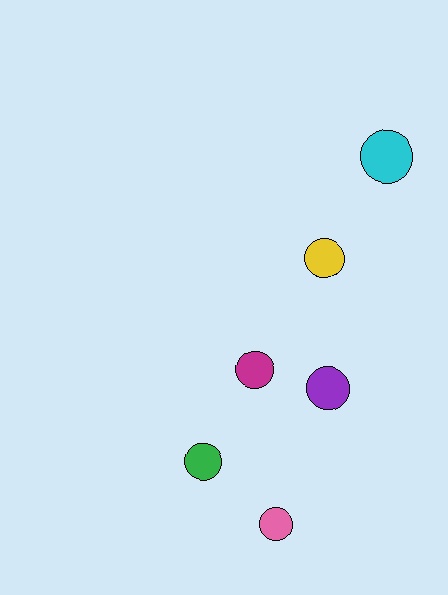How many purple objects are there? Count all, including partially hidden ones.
There is 1 purple object.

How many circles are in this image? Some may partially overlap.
There are 6 circles.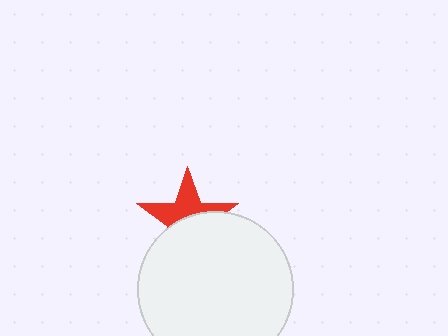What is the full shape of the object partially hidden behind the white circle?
The partially hidden object is a red star.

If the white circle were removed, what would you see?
You would see the complete red star.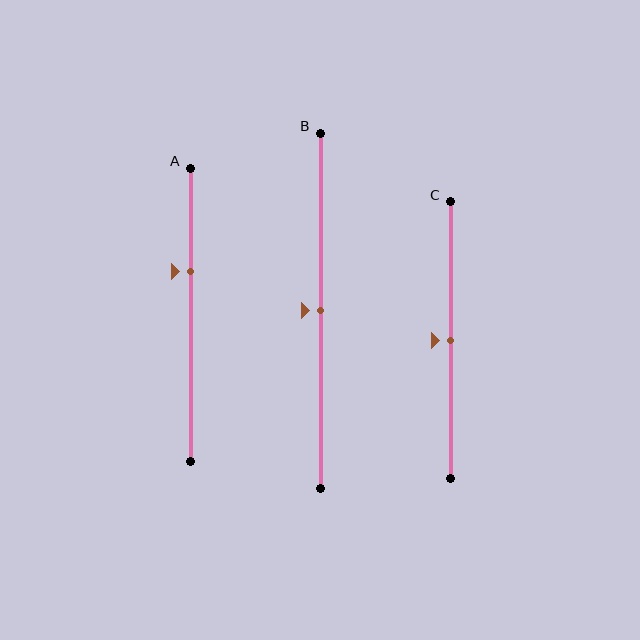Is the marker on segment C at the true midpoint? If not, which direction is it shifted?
Yes, the marker on segment C is at the true midpoint.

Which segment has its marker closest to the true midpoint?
Segment B has its marker closest to the true midpoint.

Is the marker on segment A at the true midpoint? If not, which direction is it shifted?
No, the marker on segment A is shifted upward by about 15% of the segment length.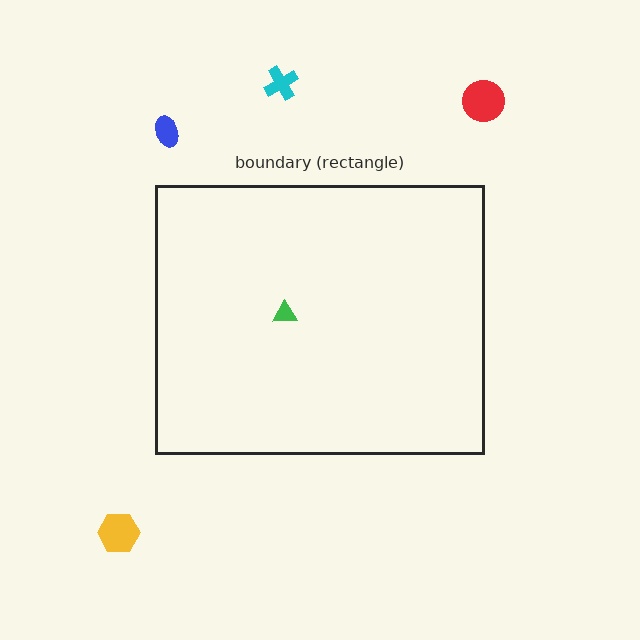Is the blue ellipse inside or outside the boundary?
Outside.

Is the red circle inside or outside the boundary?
Outside.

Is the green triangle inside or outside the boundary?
Inside.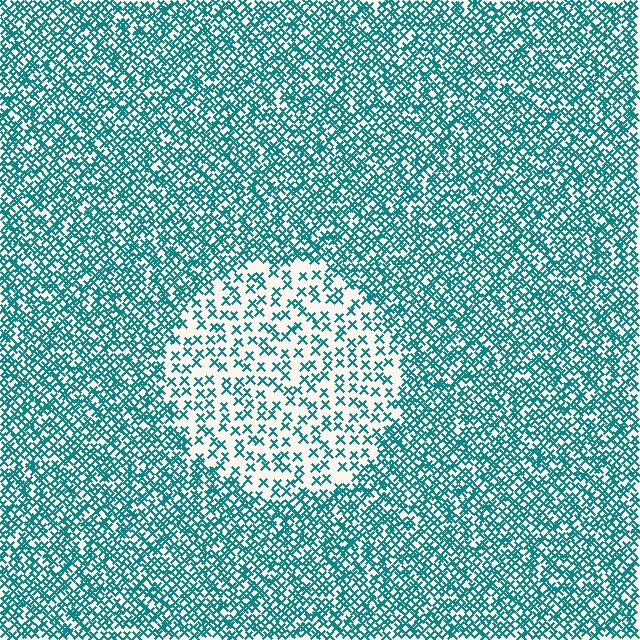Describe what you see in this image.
The image contains small teal elements arranged at two different densities. A circle-shaped region is visible where the elements are less densely packed than the surrounding area.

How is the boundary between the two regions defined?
The boundary is defined by a change in element density (approximately 2.5x ratio). All elements are the same color, size, and shape.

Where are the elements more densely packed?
The elements are more densely packed outside the circle boundary.